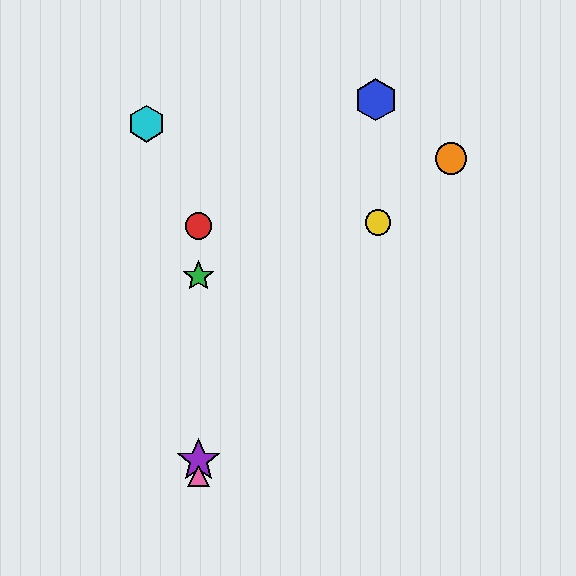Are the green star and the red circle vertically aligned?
Yes, both are at x≈198.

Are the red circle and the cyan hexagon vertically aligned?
No, the red circle is at x≈198 and the cyan hexagon is at x≈147.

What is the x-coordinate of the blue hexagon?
The blue hexagon is at x≈376.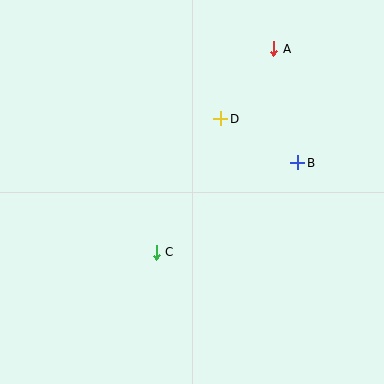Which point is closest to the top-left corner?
Point D is closest to the top-left corner.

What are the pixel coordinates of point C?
Point C is at (156, 252).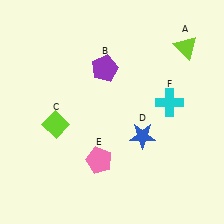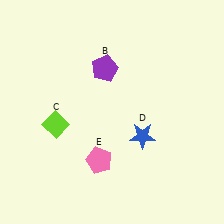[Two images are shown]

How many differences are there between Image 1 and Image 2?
There are 2 differences between the two images.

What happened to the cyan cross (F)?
The cyan cross (F) was removed in Image 2. It was in the top-right area of Image 1.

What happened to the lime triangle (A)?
The lime triangle (A) was removed in Image 2. It was in the top-right area of Image 1.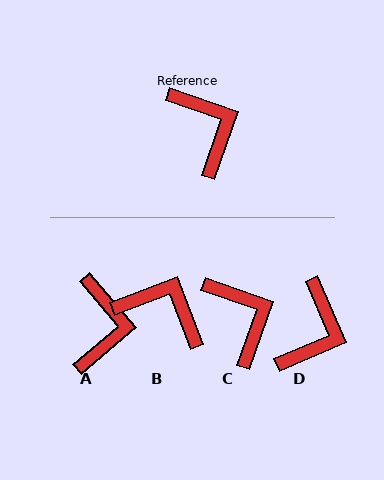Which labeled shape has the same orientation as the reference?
C.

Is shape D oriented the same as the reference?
No, it is off by about 48 degrees.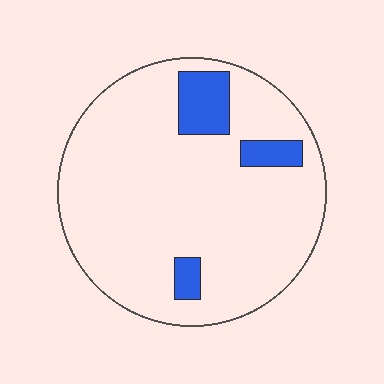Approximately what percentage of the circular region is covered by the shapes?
Approximately 10%.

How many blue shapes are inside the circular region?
3.